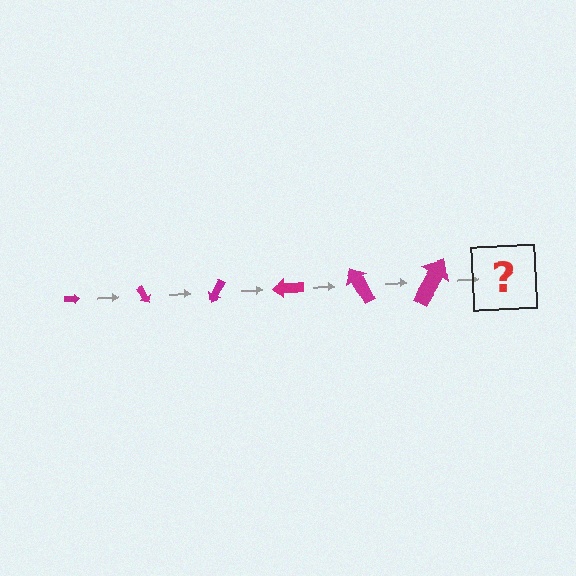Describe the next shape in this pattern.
It should be an arrow, larger than the previous one and rotated 360 degrees from the start.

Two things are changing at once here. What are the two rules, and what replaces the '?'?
The two rules are that the arrow grows larger each step and it rotates 60 degrees each step. The '?' should be an arrow, larger than the previous one and rotated 360 degrees from the start.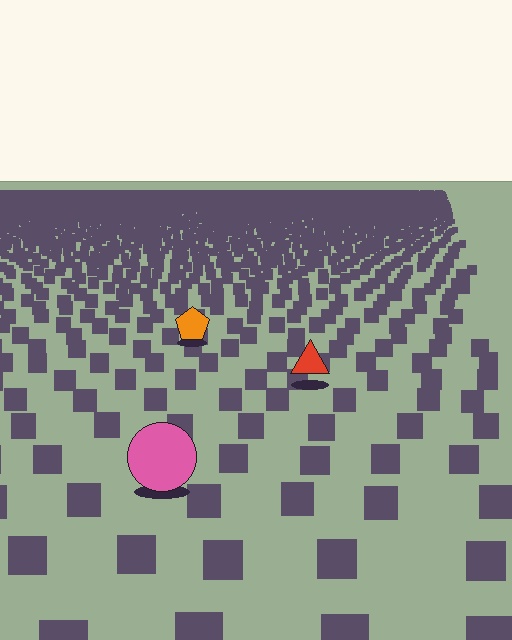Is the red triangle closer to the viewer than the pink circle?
No. The pink circle is closer — you can tell from the texture gradient: the ground texture is coarser near it.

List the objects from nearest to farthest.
From nearest to farthest: the pink circle, the red triangle, the orange pentagon.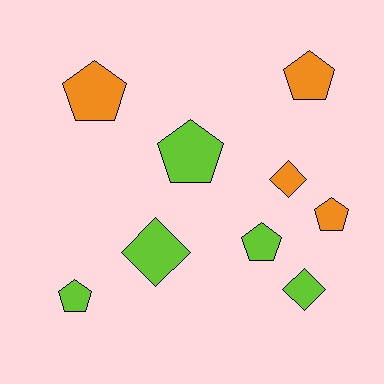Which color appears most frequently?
Lime, with 5 objects.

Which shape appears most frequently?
Pentagon, with 6 objects.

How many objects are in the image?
There are 9 objects.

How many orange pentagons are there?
There are 3 orange pentagons.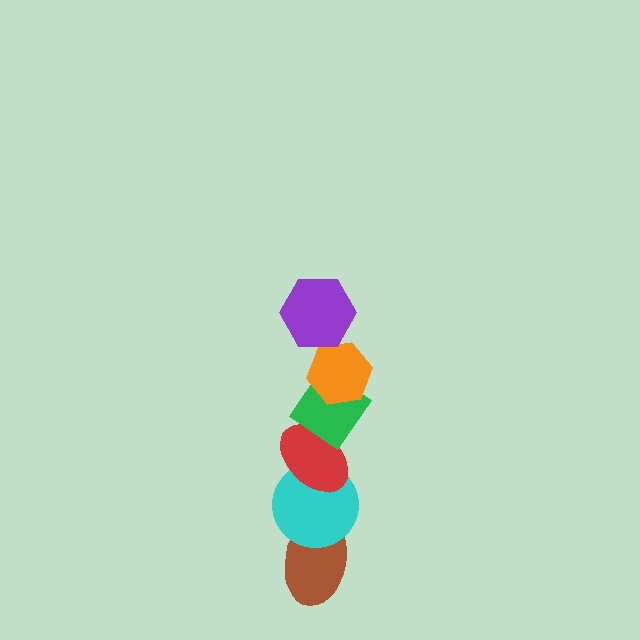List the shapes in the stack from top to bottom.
From top to bottom: the purple hexagon, the orange hexagon, the green diamond, the red ellipse, the cyan circle, the brown ellipse.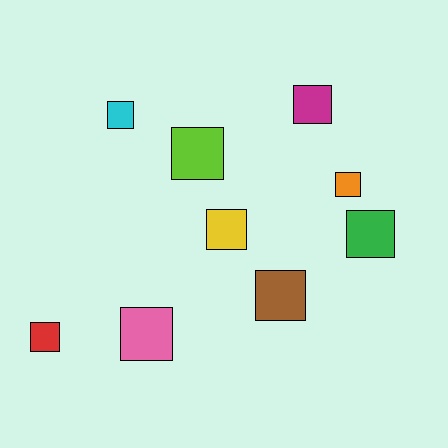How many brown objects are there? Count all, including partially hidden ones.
There is 1 brown object.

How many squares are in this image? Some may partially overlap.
There are 9 squares.